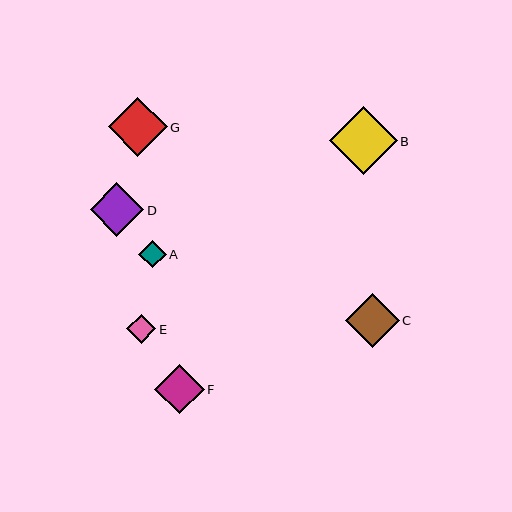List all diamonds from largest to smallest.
From largest to smallest: B, G, D, C, F, E, A.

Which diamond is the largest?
Diamond B is the largest with a size of approximately 67 pixels.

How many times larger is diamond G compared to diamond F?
Diamond G is approximately 1.2 times the size of diamond F.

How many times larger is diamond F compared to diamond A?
Diamond F is approximately 1.8 times the size of diamond A.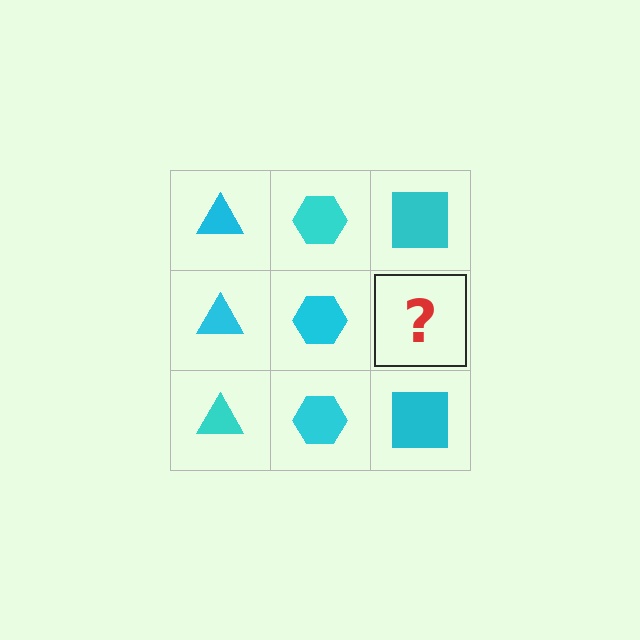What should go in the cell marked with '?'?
The missing cell should contain a cyan square.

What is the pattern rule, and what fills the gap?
The rule is that each column has a consistent shape. The gap should be filled with a cyan square.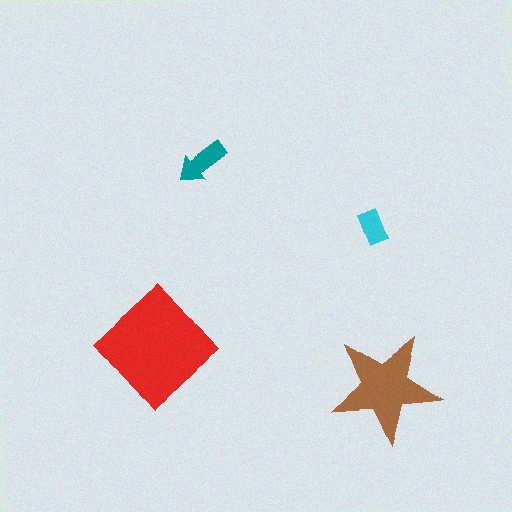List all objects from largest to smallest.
The red diamond, the brown star, the teal arrow, the cyan rectangle.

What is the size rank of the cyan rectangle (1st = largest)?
4th.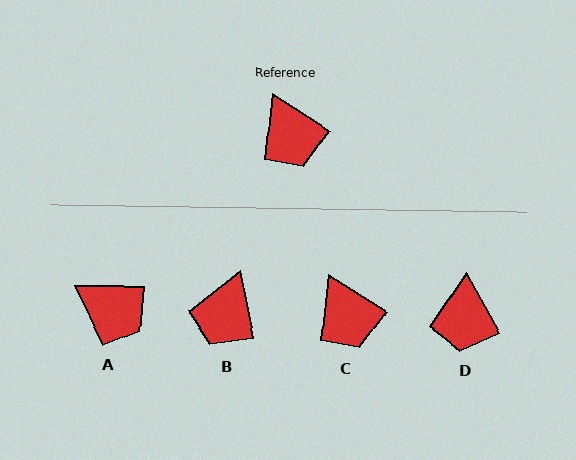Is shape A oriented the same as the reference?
No, it is off by about 32 degrees.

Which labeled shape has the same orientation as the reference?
C.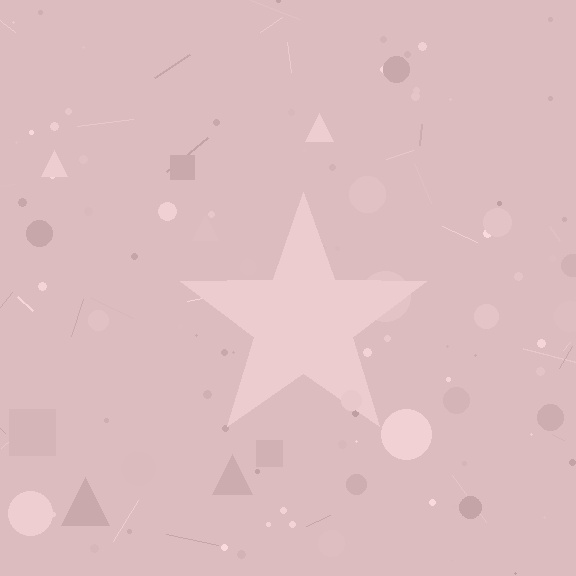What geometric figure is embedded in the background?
A star is embedded in the background.